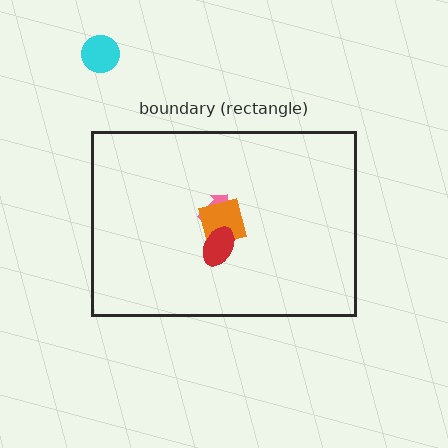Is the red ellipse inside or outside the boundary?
Inside.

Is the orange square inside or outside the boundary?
Inside.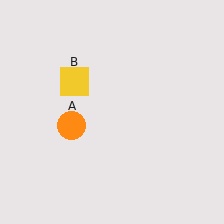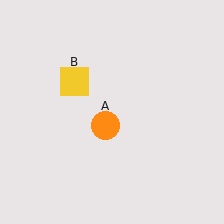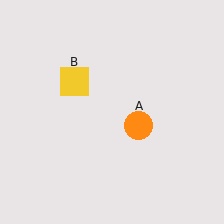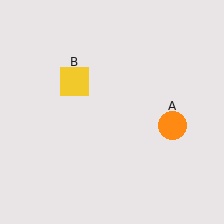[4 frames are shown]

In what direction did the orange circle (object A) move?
The orange circle (object A) moved right.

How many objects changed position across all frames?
1 object changed position: orange circle (object A).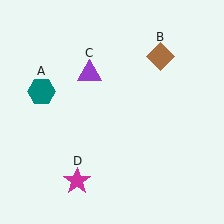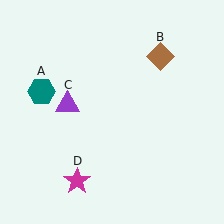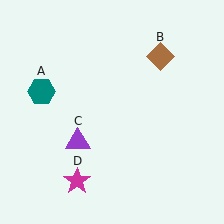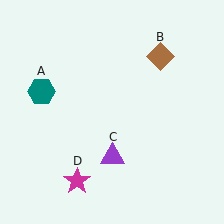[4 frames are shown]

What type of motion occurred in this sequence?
The purple triangle (object C) rotated counterclockwise around the center of the scene.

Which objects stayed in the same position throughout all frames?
Teal hexagon (object A) and brown diamond (object B) and magenta star (object D) remained stationary.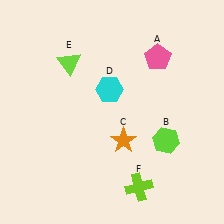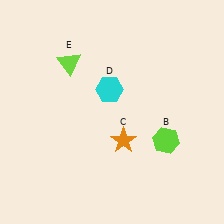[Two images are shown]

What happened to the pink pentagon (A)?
The pink pentagon (A) was removed in Image 2. It was in the top-right area of Image 1.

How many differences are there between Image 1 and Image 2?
There are 2 differences between the two images.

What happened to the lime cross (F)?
The lime cross (F) was removed in Image 2. It was in the bottom-right area of Image 1.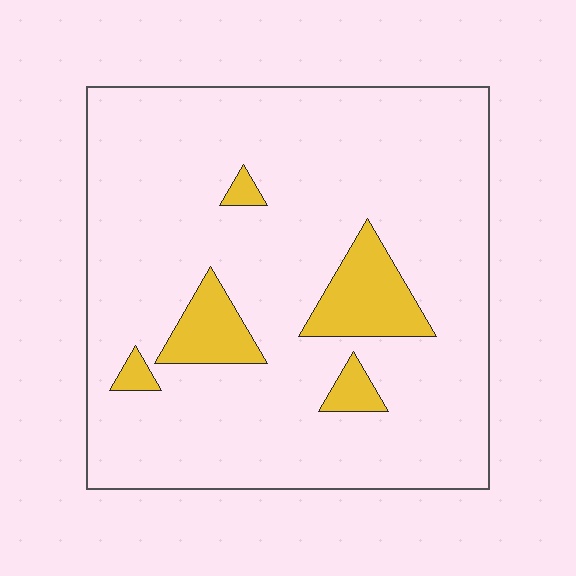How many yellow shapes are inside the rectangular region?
5.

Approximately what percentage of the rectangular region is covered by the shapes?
Approximately 10%.